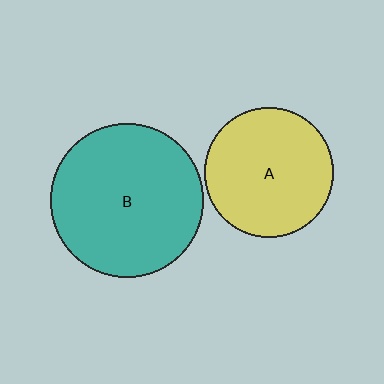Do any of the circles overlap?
No, none of the circles overlap.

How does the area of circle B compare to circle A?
Approximately 1.4 times.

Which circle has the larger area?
Circle B (teal).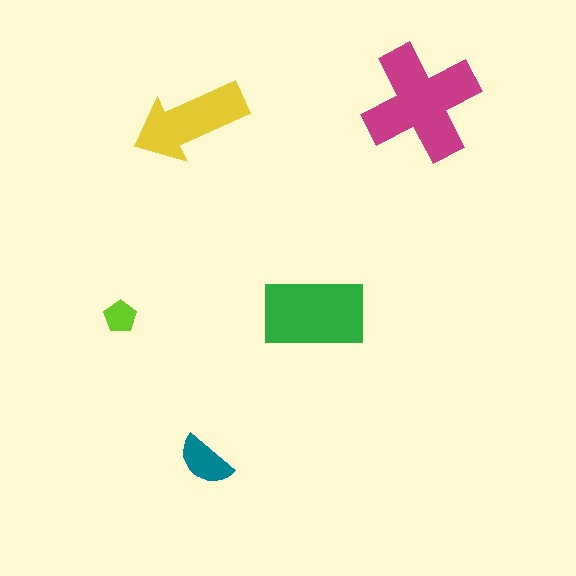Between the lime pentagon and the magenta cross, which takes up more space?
The magenta cross.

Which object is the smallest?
The lime pentagon.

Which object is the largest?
The magenta cross.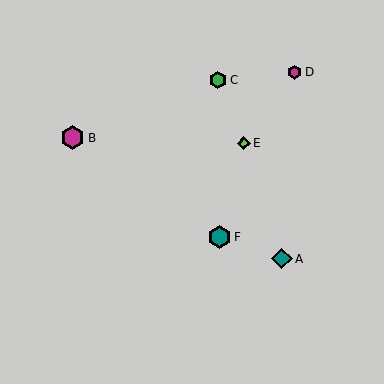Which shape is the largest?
The magenta hexagon (labeled B) is the largest.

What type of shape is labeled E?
Shape E is a lime diamond.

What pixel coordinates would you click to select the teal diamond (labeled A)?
Click at (282, 259) to select the teal diamond A.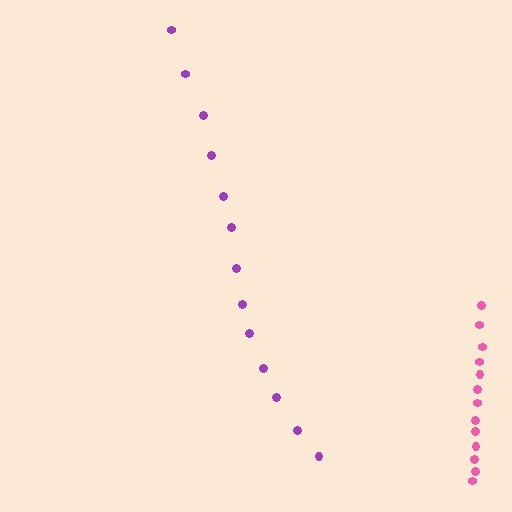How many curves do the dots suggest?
There are 2 distinct paths.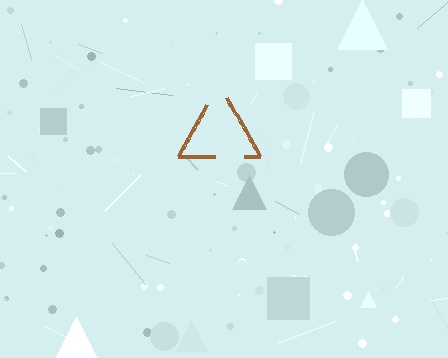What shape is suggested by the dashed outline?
The dashed outline suggests a triangle.